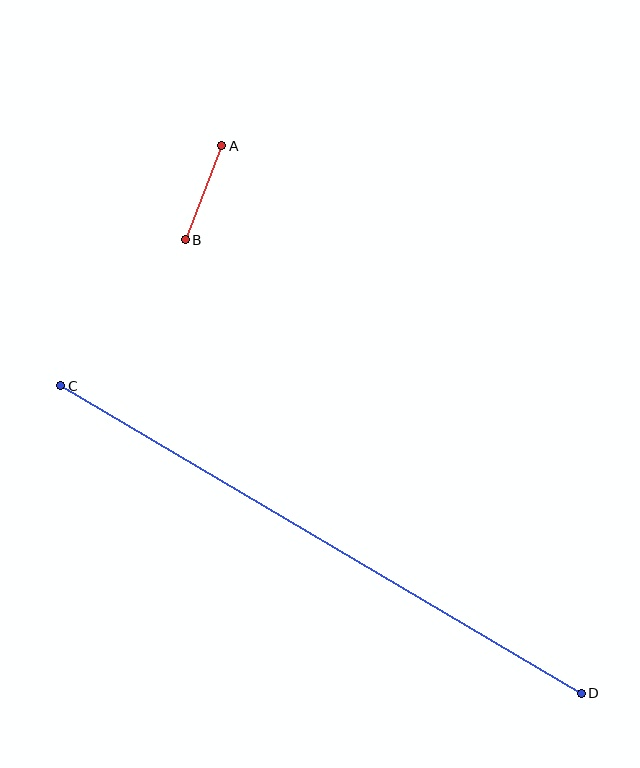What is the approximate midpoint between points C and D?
The midpoint is at approximately (321, 540) pixels.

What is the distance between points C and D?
The distance is approximately 604 pixels.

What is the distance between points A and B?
The distance is approximately 101 pixels.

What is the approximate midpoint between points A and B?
The midpoint is at approximately (204, 193) pixels.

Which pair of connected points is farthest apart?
Points C and D are farthest apart.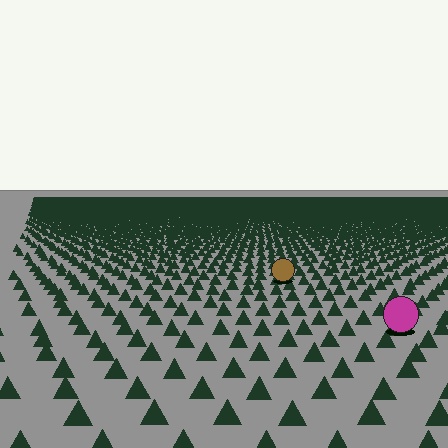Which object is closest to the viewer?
The magenta circle is closest. The texture marks near it are larger and more spread out.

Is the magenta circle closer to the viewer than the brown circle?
Yes. The magenta circle is closer — you can tell from the texture gradient: the ground texture is coarser near it.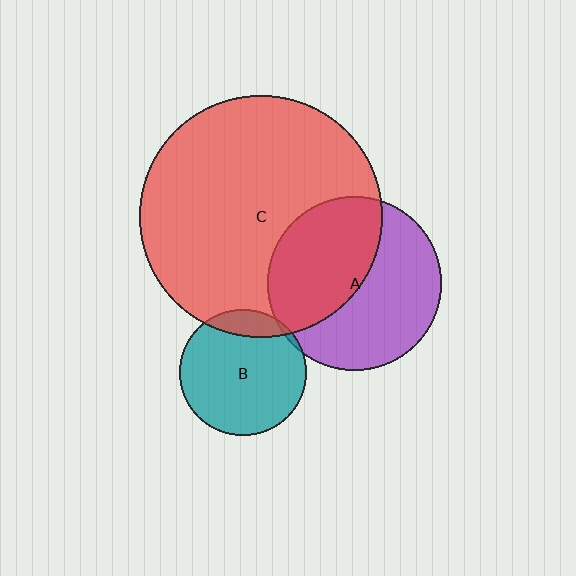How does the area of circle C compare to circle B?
Approximately 3.7 times.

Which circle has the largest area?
Circle C (red).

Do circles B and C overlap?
Yes.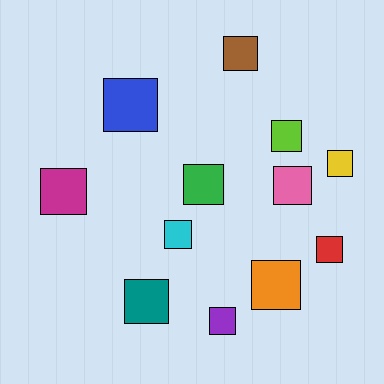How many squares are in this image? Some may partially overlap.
There are 12 squares.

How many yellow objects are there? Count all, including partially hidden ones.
There is 1 yellow object.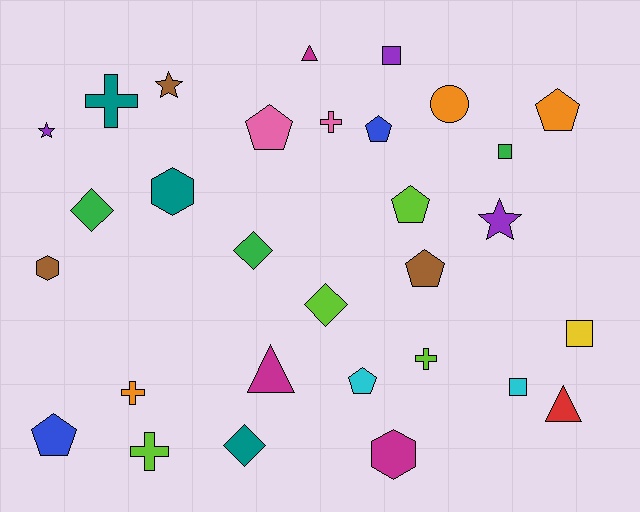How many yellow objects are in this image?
There is 1 yellow object.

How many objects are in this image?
There are 30 objects.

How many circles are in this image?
There is 1 circle.